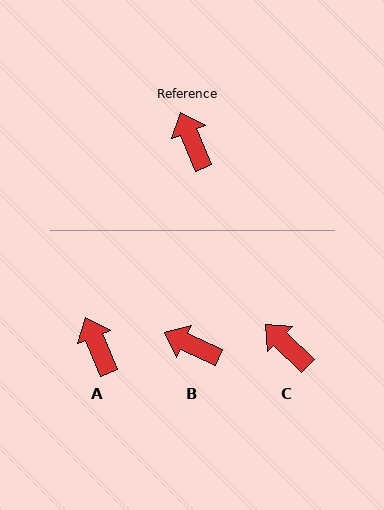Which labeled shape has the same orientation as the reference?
A.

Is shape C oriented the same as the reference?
No, it is off by about 23 degrees.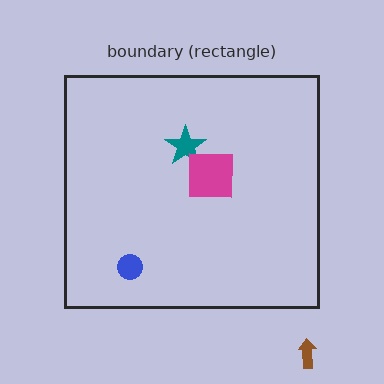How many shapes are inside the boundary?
3 inside, 1 outside.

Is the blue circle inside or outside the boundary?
Inside.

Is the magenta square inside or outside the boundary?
Inside.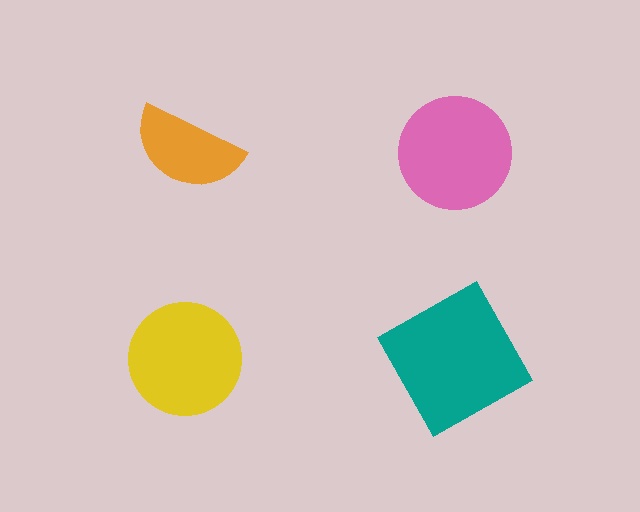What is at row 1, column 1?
An orange semicircle.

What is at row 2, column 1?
A yellow circle.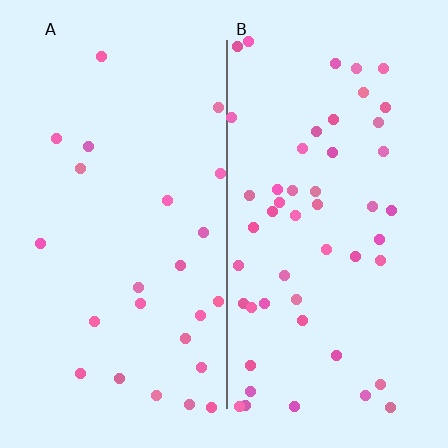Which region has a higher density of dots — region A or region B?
B (the right).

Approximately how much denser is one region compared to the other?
Approximately 2.1× — region B over region A.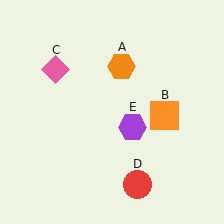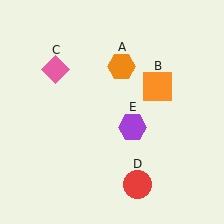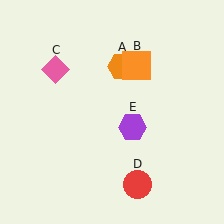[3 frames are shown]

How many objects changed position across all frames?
1 object changed position: orange square (object B).